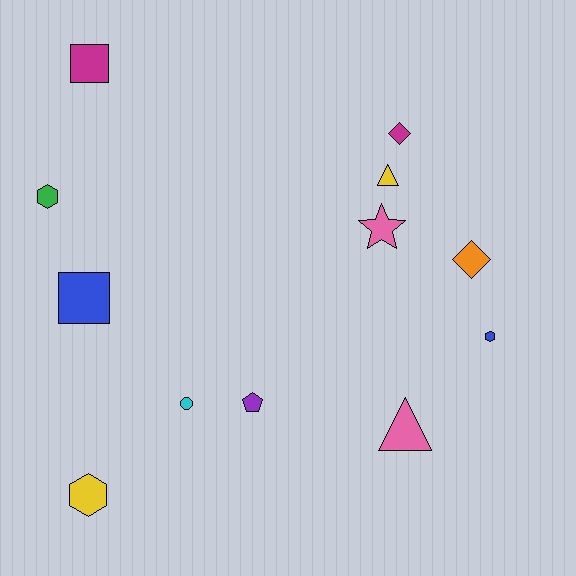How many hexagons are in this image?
There are 3 hexagons.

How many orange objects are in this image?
There is 1 orange object.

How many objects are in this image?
There are 12 objects.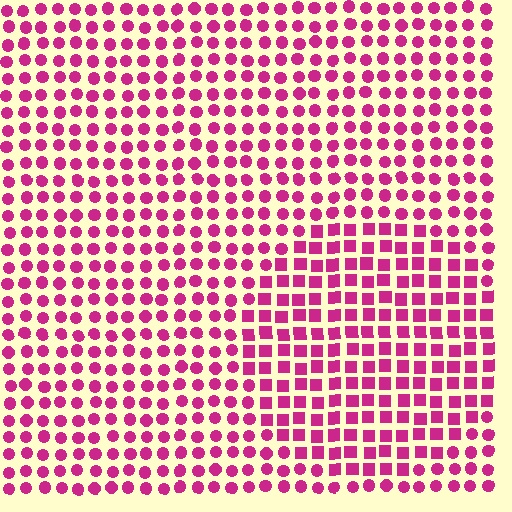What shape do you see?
I see a circle.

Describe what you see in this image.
The image is filled with small magenta elements arranged in a uniform grid. A circle-shaped region contains squares, while the surrounding area contains circles. The boundary is defined purely by the change in element shape.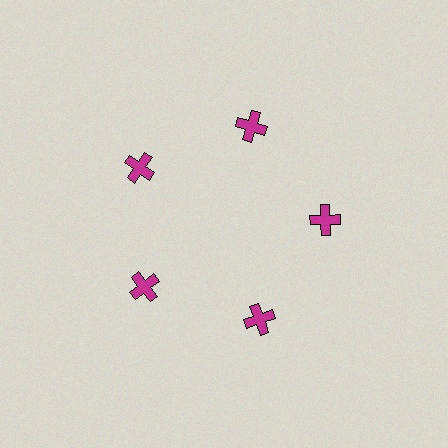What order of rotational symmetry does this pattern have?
This pattern has 5-fold rotational symmetry.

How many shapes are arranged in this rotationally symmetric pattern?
There are 5 shapes, arranged in 5 groups of 1.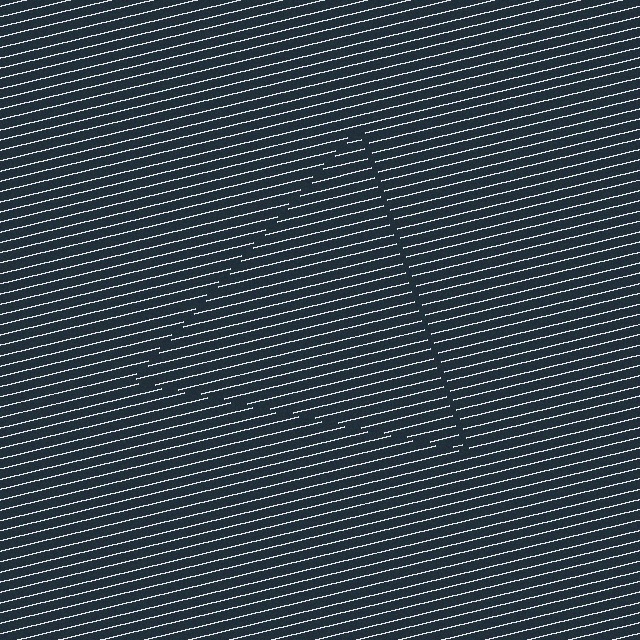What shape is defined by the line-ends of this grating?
An illusory triangle. The interior of the shape contains the same grating, shifted by half a period — the contour is defined by the phase discontinuity where line-ends from the inner and outer gratings abut.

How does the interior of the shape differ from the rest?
The interior of the shape contains the same grating, shifted by half a period — the contour is defined by the phase discontinuity where line-ends from the inner and outer gratings abut.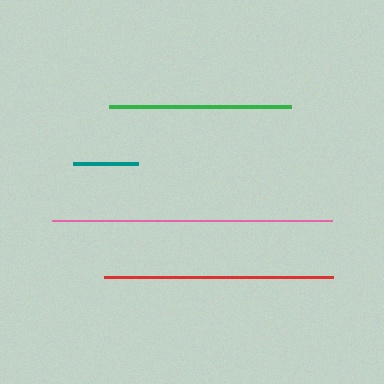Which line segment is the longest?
The pink line is the longest at approximately 281 pixels.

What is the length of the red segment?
The red segment is approximately 230 pixels long.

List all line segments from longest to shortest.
From longest to shortest: pink, red, green, teal.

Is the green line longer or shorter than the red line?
The red line is longer than the green line.